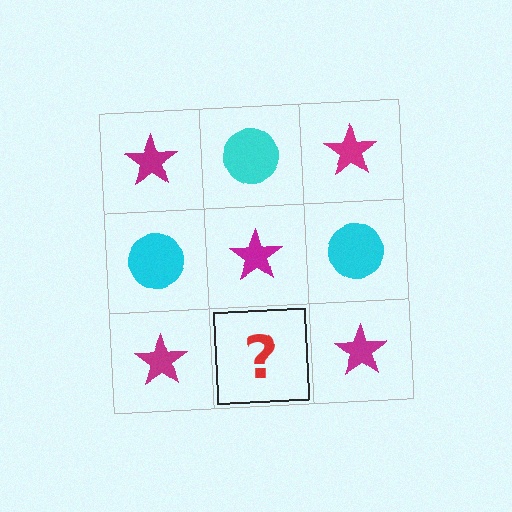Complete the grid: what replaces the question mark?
The question mark should be replaced with a cyan circle.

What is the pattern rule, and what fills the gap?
The rule is that it alternates magenta star and cyan circle in a checkerboard pattern. The gap should be filled with a cyan circle.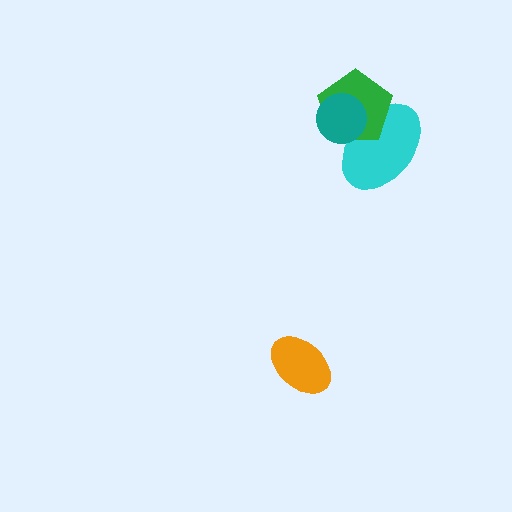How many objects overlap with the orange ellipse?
0 objects overlap with the orange ellipse.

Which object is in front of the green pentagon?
The teal circle is in front of the green pentagon.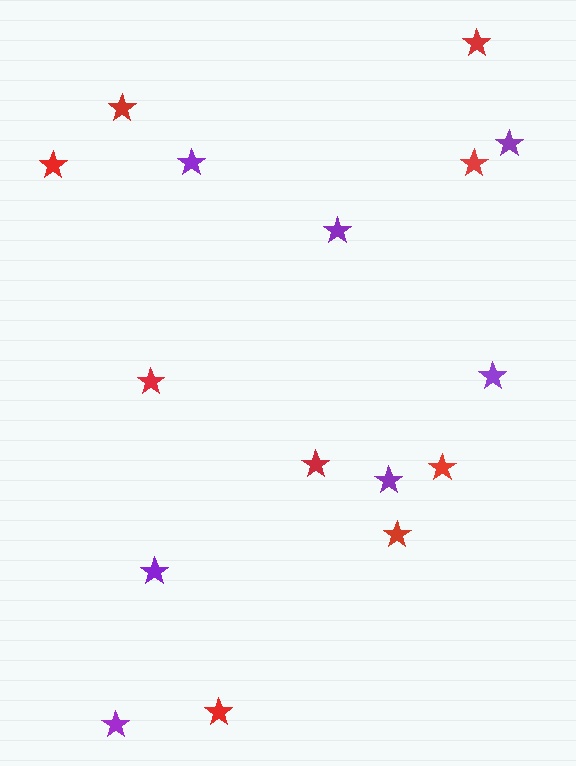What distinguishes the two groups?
There are 2 groups: one group of red stars (9) and one group of purple stars (7).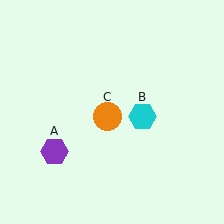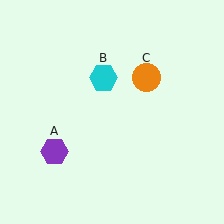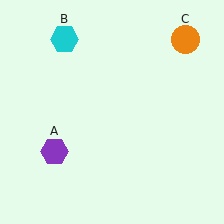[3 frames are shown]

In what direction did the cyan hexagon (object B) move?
The cyan hexagon (object B) moved up and to the left.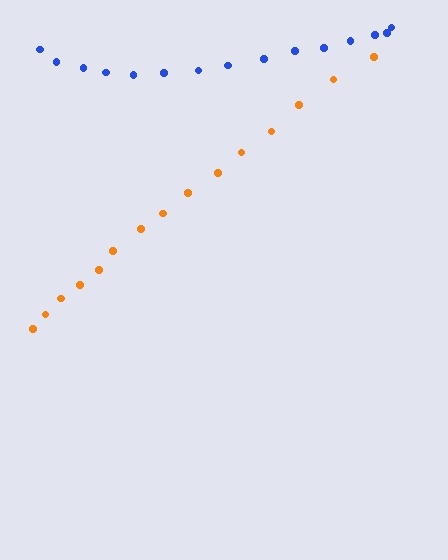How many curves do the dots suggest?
There are 2 distinct paths.